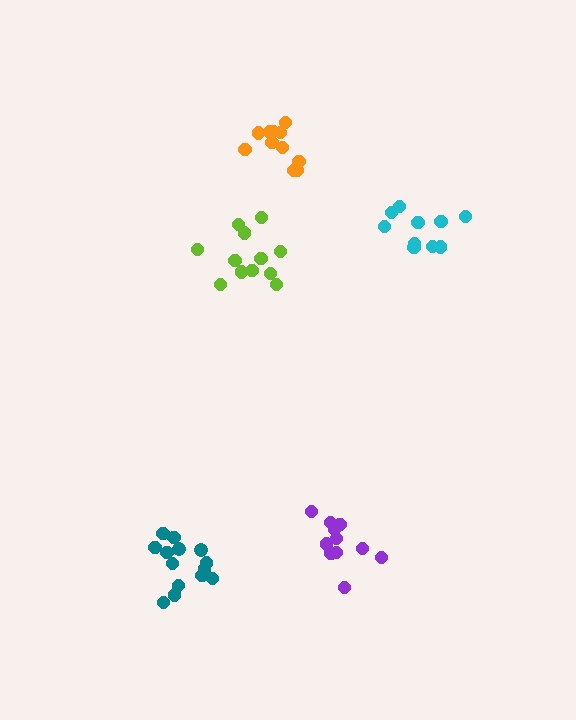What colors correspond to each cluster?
The clusters are colored: orange, lime, teal, purple, cyan.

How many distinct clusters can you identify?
There are 5 distinct clusters.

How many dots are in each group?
Group 1: 12 dots, Group 2: 12 dots, Group 3: 14 dots, Group 4: 11 dots, Group 5: 10 dots (59 total).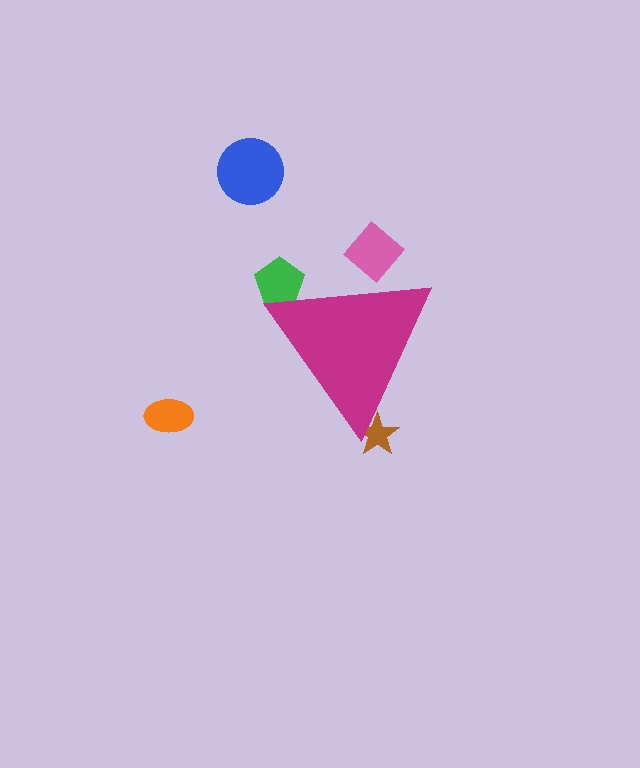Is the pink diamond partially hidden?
Yes, the pink diamond is partially hidden behind the magenta triangle.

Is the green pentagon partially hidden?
Yes, the green pentagon is partially hidden behind the magenta triangle.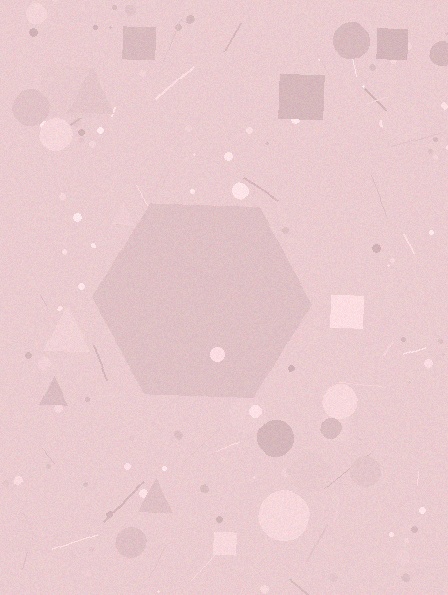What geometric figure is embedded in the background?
A hexagon is embedded in the background.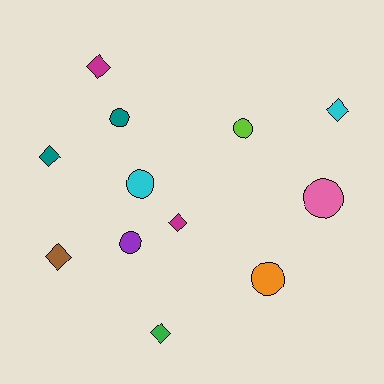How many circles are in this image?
There are 6 circles.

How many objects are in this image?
There are 12 objects.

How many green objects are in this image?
There is 1 green object.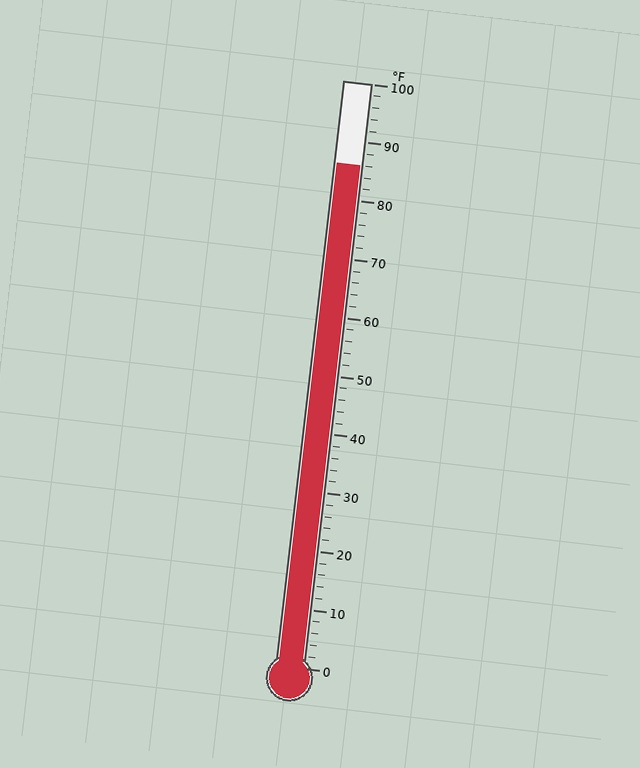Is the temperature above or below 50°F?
The temperature is above 50°F.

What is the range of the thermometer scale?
The thermometer scale ranges from 0°F to 100°F.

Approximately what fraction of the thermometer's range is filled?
The thermometer is filled to approximately 85% of its range.